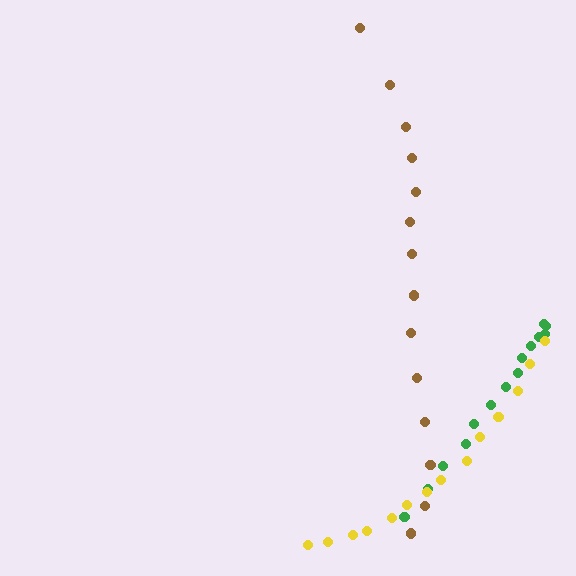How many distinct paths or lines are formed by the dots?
There are 3 distinct paths.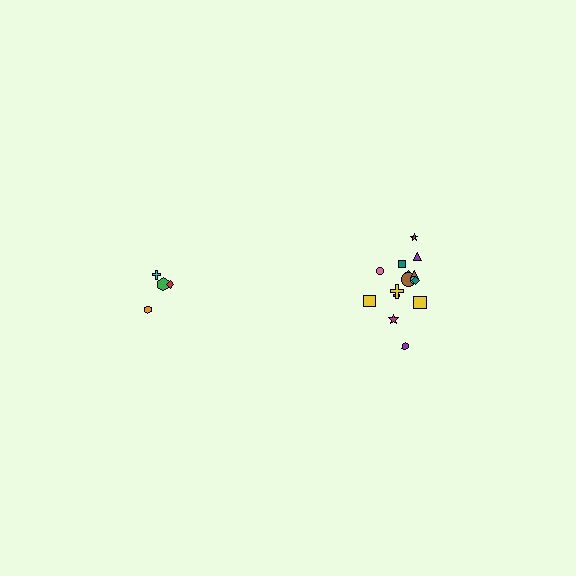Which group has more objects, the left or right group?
The right group.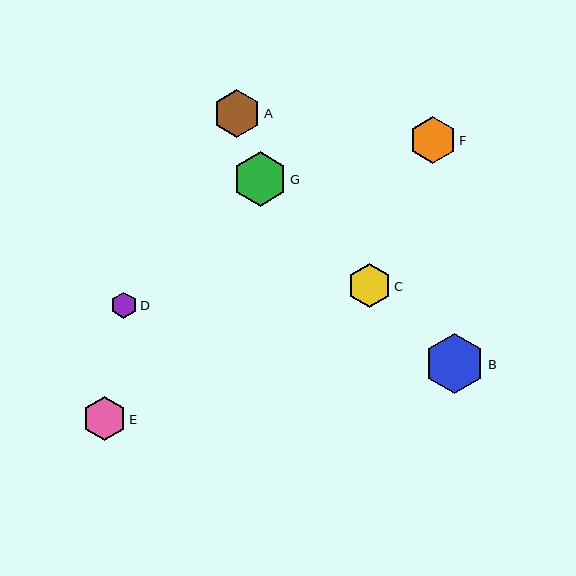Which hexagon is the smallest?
Hexagon D is the smallest with a size of approximately 27 pixels.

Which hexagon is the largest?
Hexagon B is the largest with a size of approximately 60 pixels.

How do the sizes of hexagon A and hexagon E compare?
Hexagon A and hexagon E are approximately the same size.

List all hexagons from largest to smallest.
From largest to smallest: B, G, A, F, C, E, D.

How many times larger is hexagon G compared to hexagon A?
Hexagon G is approximately 1.1 times the size of hexagon A.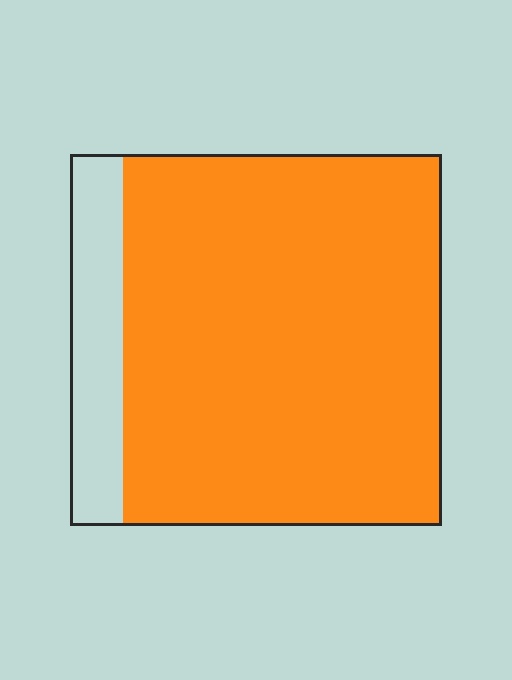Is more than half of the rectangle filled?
Yes.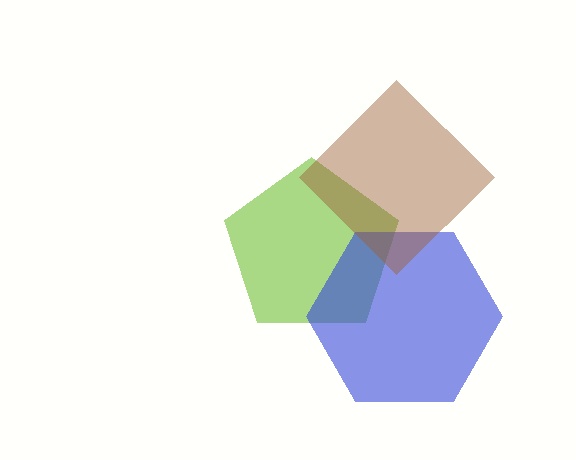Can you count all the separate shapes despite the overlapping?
Yes, there are 3 separate shapes.